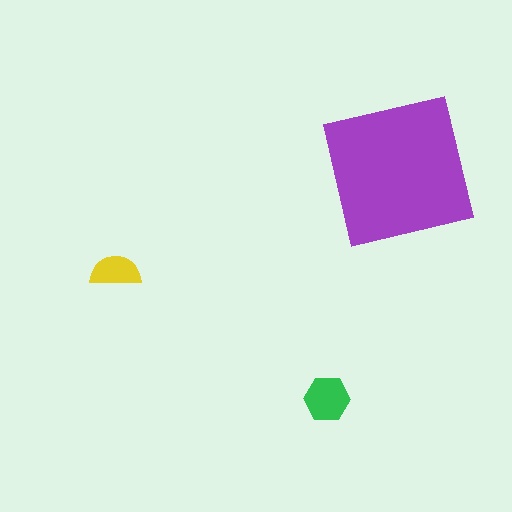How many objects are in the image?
There are 3 objects in the image.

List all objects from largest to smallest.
The purple square, the green hexagon, the yellow semicircle.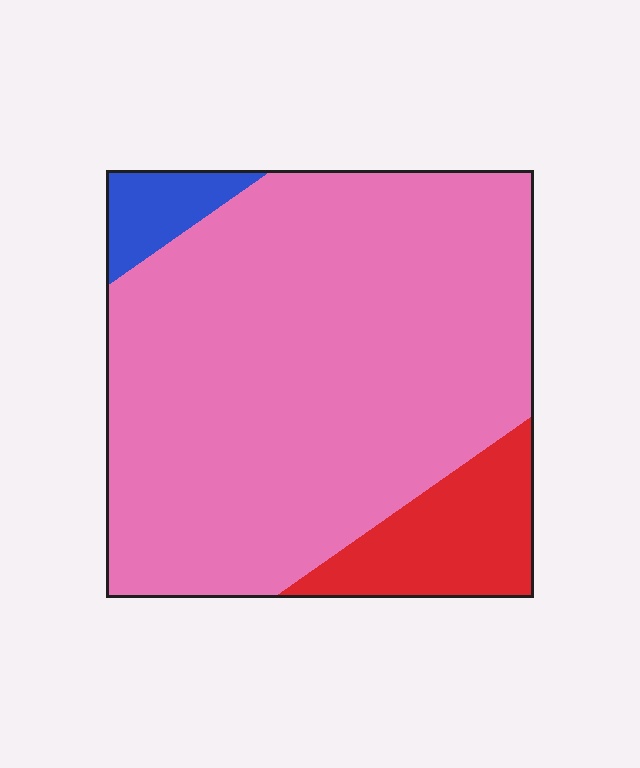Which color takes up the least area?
Blue, at roughly 5%.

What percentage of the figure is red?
Red covers 13% of the figure.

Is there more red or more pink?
Pink.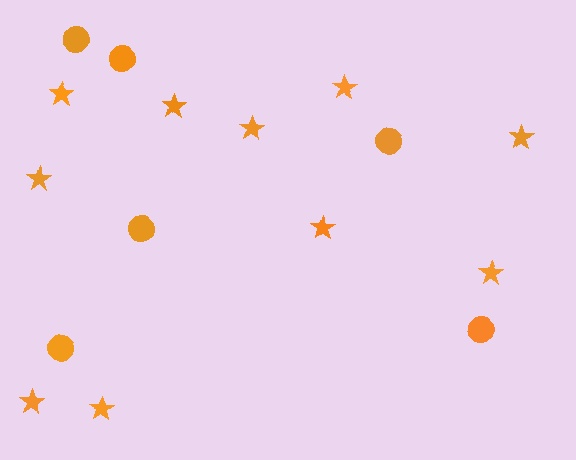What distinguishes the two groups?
There are 2 groups: one group of circles (6) and one group of stars (10).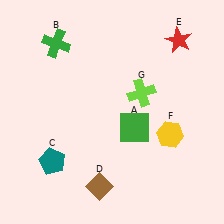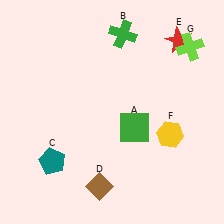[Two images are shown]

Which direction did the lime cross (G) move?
The lime cross (G) moved right.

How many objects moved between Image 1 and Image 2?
2 objects moved between the two images.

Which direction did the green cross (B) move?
The green cross (B) moved right.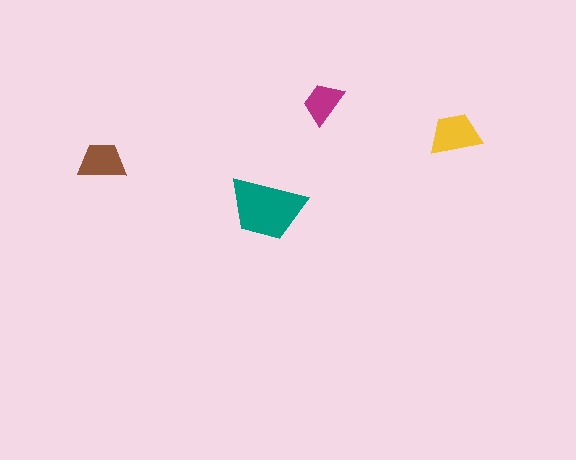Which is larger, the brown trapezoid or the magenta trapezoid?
The brown one.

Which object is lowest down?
The teal trapezoid is bottommost.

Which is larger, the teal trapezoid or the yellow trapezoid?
The teal one.